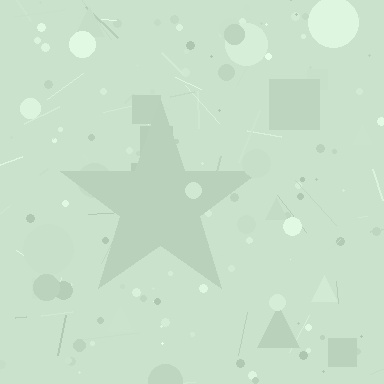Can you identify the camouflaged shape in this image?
The camouflaged shape is a star.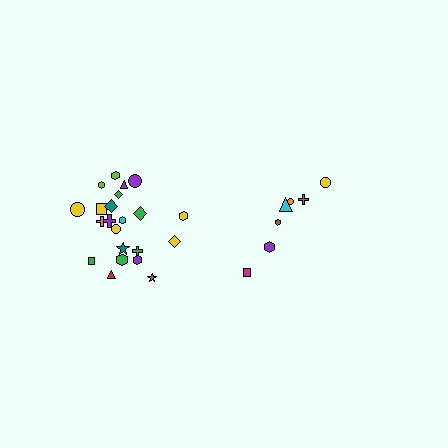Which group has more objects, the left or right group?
The left group.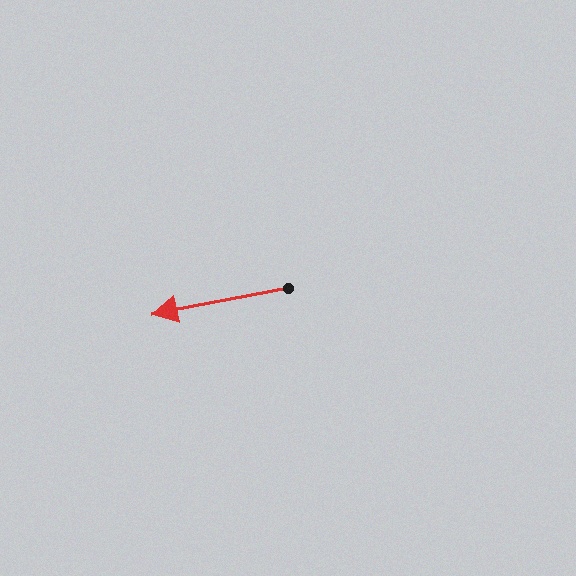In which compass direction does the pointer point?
West.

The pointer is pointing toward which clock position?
Roughly 9 o'clock.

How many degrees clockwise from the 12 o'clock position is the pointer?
Approximately 259 degrees.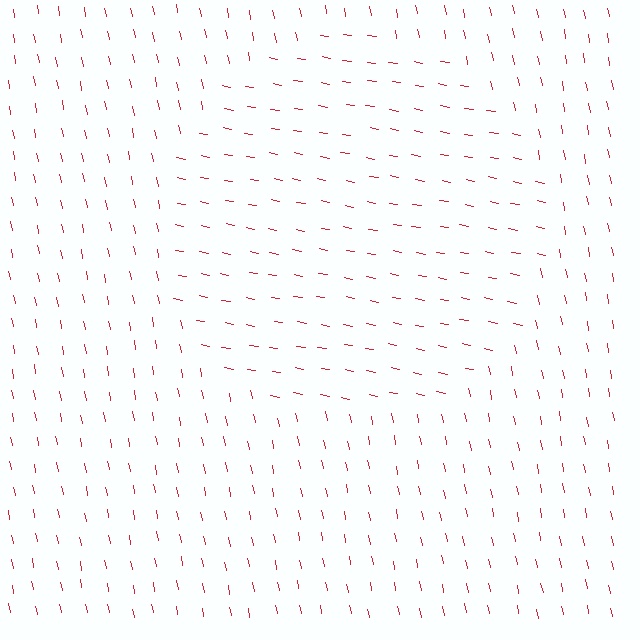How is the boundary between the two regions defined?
The boundary is defined purely by a change in line orientation (approximately 68 degrees difference). All lines are the same color and thickness.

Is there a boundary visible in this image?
Yes, there is a texture boundary formed by a change in line orientation.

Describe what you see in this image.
The image is filled with small red line segments. A circle region in the image has lines oriented differently from the surrounding lines, creating a visible texture boundary.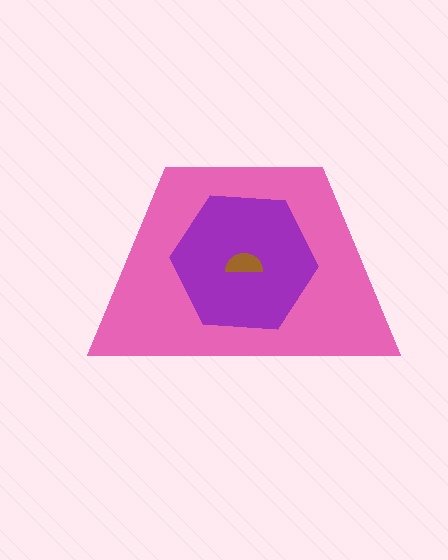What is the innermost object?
The brown semicircle.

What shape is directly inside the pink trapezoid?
The purple hexagon.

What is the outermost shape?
The pink trapezoid.